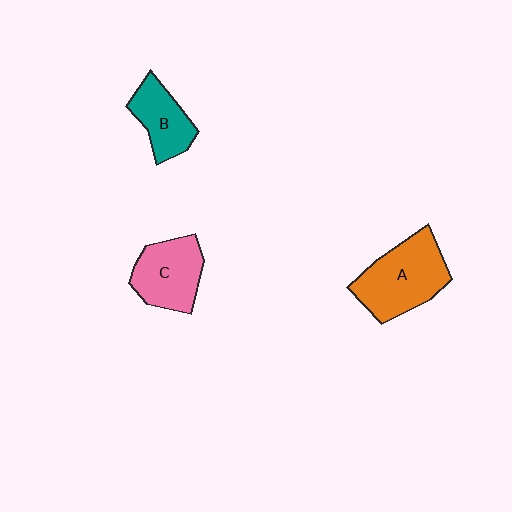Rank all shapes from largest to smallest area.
From largest to smallest: A (orange), C (pink), B (teal).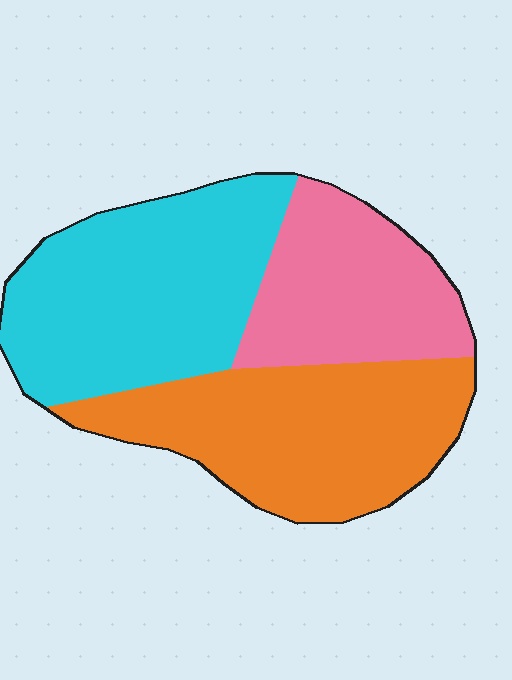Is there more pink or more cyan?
Cyan.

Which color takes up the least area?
Pink, at roughly 25%.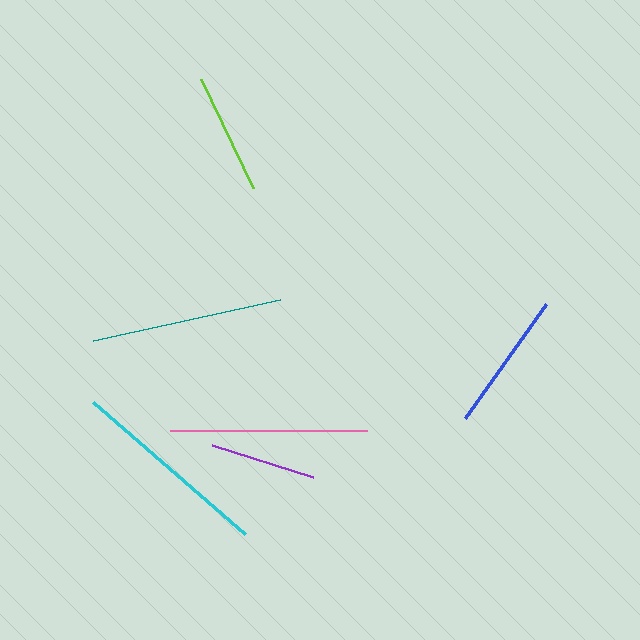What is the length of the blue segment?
The blue segment is approximately 140 pixels long.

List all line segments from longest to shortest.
From longest to shortest: cyan, pink, teal, blue, lime, purple.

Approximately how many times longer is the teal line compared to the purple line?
The teal line is approximately 1.8 times the length of the purple line.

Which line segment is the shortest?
The purple line is the shortest at approximately 105 pixels.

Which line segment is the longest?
The cyan line is the longest at approximately 200 pixels.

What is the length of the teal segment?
The teal segment is approximately 191 pixels long.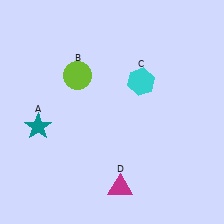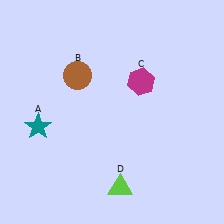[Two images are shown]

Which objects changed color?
B changed from lime to brown. C changed from cyan to magenta. D changed from magenta to lime.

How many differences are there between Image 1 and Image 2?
There are 3 differences between the two images.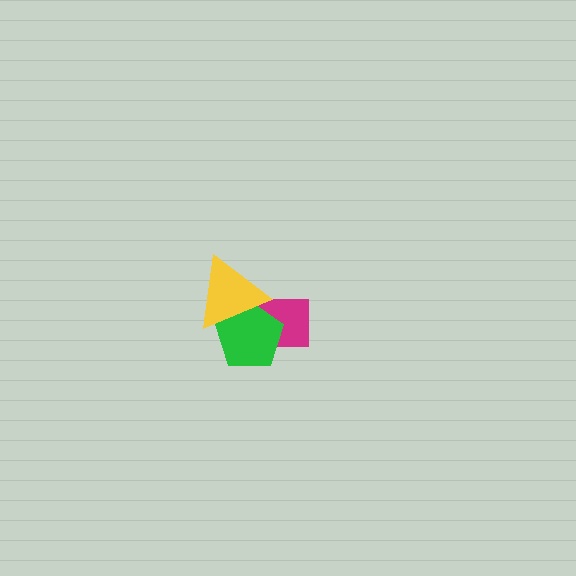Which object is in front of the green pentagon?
The yellow triangle is in front of the green pentagon.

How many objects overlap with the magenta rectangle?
2 objects overlap with the magenta rectangle.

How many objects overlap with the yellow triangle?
2 objects overlap with the yellow triangle.